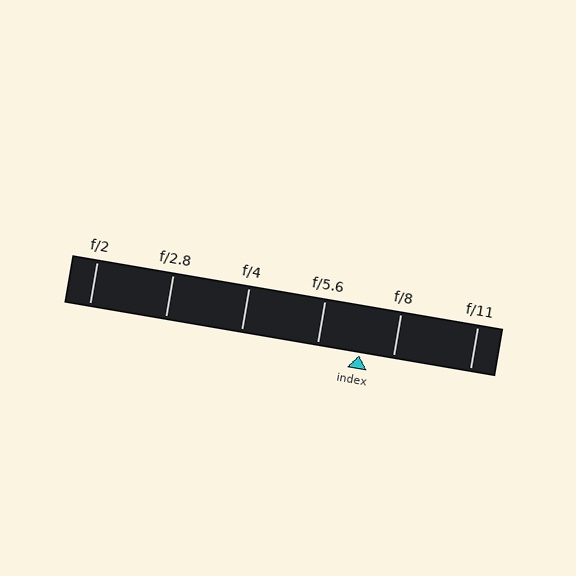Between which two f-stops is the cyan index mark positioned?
The index mark is between f/5.6 and f/8.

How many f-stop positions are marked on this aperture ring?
There are 6 f-stop positions marked.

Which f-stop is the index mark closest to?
The index mark is closest to f/8.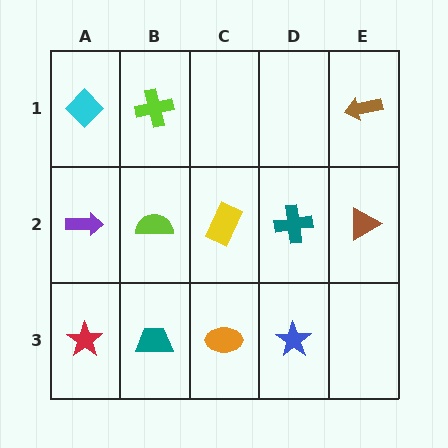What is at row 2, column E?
A brown triangle.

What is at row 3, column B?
A teal trapezoid.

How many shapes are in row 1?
3 shapes.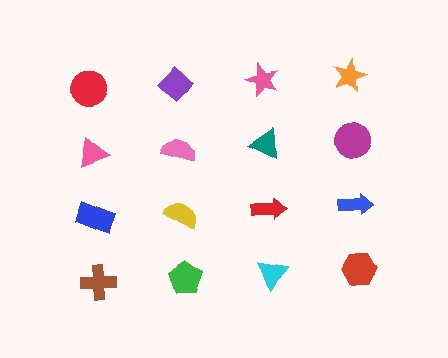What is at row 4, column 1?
A brown cross.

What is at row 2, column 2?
A pink semicircle.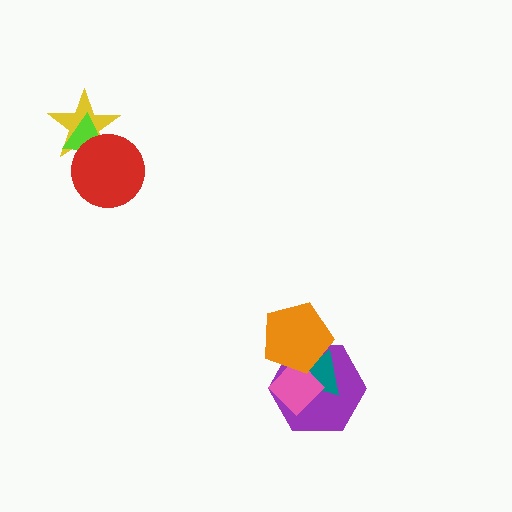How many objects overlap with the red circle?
2 objects overlap with the red circle.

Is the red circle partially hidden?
No, no other shape covers it.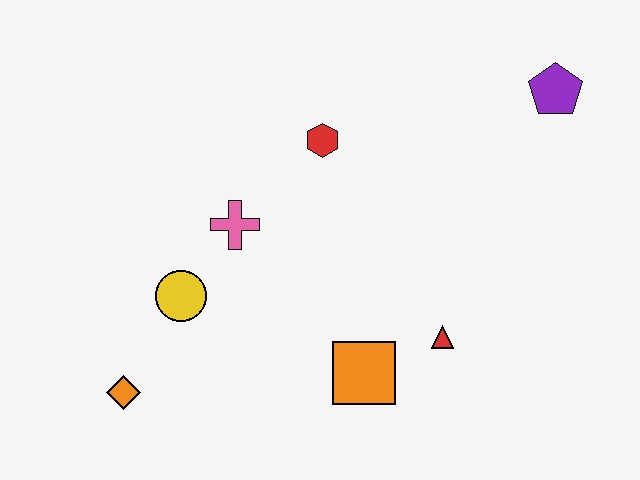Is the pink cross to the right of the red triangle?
No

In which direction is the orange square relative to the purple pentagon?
The orange square is below the purple pentagon.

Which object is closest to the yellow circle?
The pink cross is closest to the yellow circle.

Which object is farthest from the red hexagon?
The orange diamond is farthest from the red hexagon.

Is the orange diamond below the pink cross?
Yes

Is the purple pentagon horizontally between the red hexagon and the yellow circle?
No